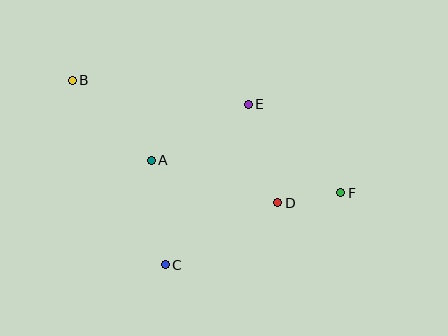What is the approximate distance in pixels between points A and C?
The distance between A and C is approximately 106 pixels.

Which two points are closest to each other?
Points D and F are closest to each other.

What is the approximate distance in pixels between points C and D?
The distance between C and D is approximately 129 pixels.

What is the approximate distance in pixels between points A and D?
The distance between A and D is approximately 134 pixels.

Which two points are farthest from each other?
Points B and F are farthest from each other.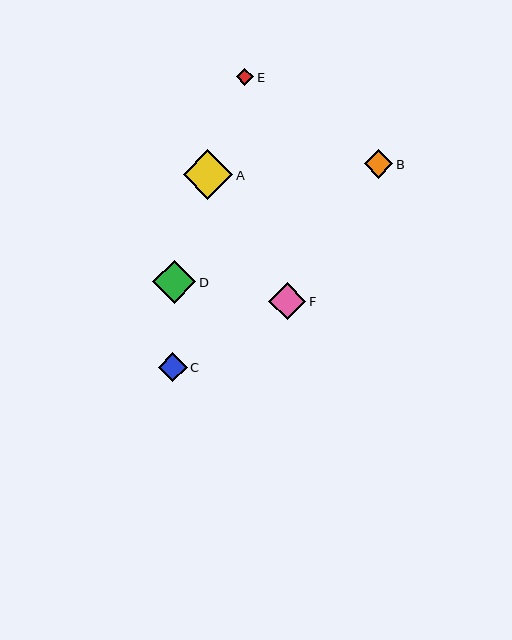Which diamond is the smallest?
Diamond E is the smallest with a size of approximately 17 pixels.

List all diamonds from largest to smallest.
From largest to smallest: A, D, F, C, B, E.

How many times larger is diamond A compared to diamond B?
Diamond A is approximately 1.8 times the size of diamond B.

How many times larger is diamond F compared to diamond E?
Diamond F is approximately 2.1 times the size of diamond E.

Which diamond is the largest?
Diamond A is the largest with a size of approximately 50 pixels.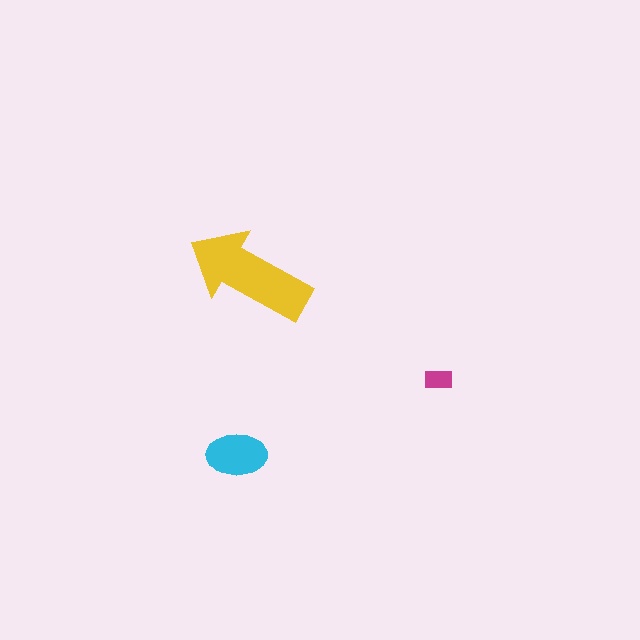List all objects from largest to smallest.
The yellow arrow, the cyan ellipse, the magenta rectangle.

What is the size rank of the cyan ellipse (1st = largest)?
2nd.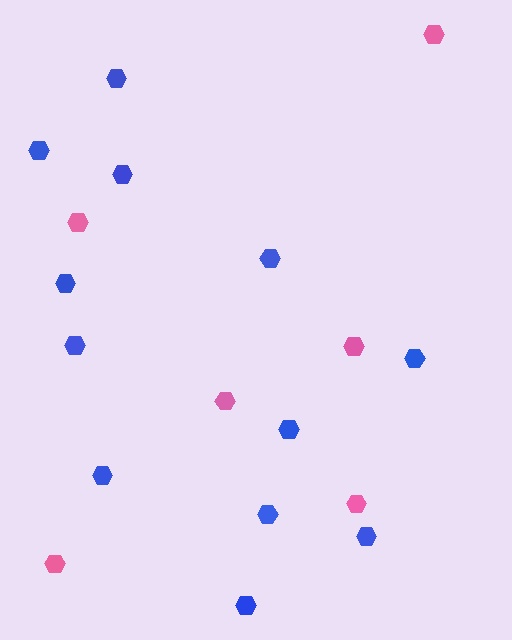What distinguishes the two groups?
There are 2 groups: one group of blue hexagons (12) and one group of pink hexagons (6).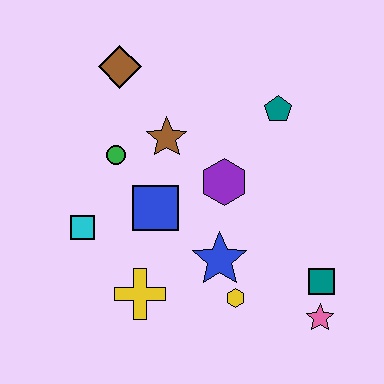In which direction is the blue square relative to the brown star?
The blue square is below the brown star.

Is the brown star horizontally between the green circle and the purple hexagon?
Yes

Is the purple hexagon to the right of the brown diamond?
Yes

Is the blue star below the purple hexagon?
Yes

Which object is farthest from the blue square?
The pink star is farthest from the blue square.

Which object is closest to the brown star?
The green circle is closest to the brown star.